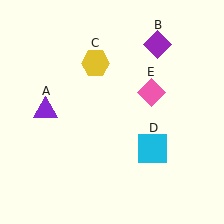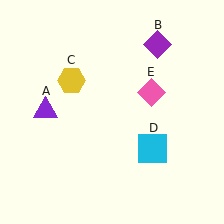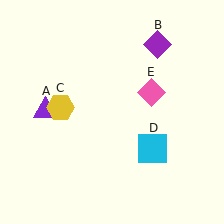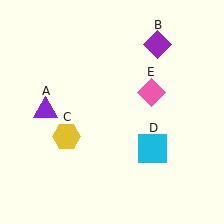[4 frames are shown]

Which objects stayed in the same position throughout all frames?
Purple triangle (object A) and purple diamond (object B) and cyan square (object D) and pink diamond (object E) remained stationary.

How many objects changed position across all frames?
1 object changed position: yellow hexagon (object C).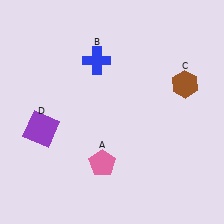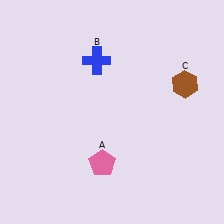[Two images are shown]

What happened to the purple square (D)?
The purple square (D) was removed in Image 2. It was in the bottom-left area of Image 1.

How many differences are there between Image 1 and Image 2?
There is 1 difference between the two images.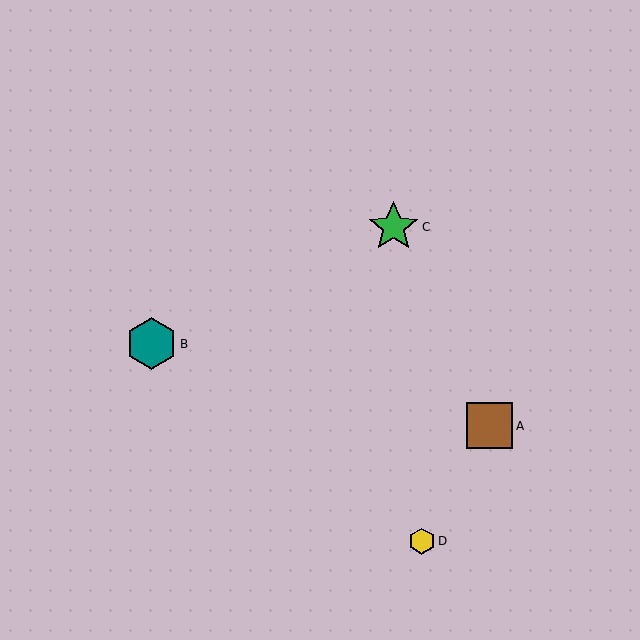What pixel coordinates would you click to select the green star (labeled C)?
Click at (394, 227) to select the green star C.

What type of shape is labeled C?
Shape C is a green star.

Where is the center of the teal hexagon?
The center of the teal hexagon is at (152, 344).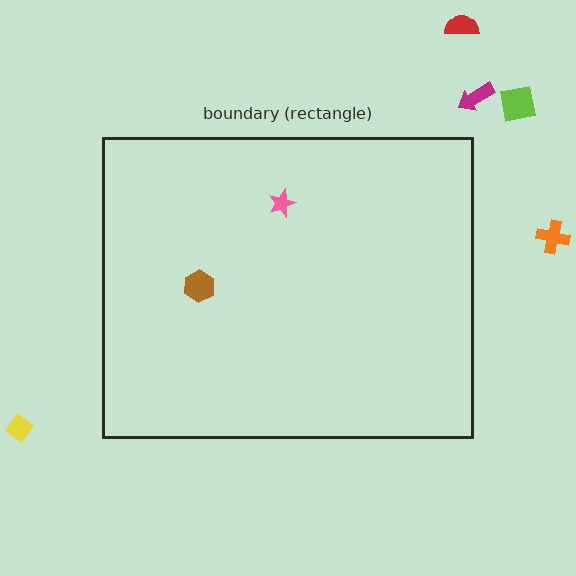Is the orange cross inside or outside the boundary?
Outside.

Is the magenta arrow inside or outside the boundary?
Outside.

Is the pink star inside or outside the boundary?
Inside.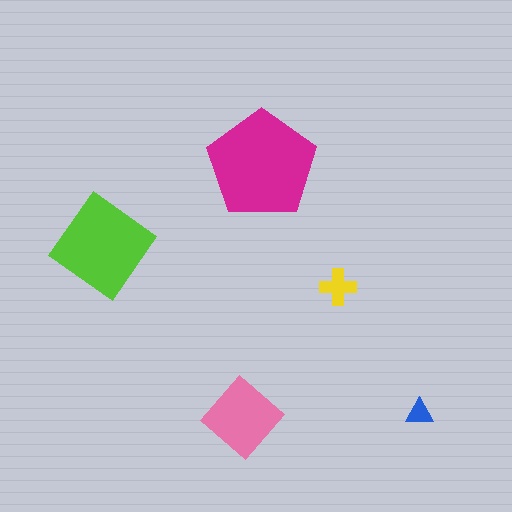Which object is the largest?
The magenta pentagon.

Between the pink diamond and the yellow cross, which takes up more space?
The pink diamond.